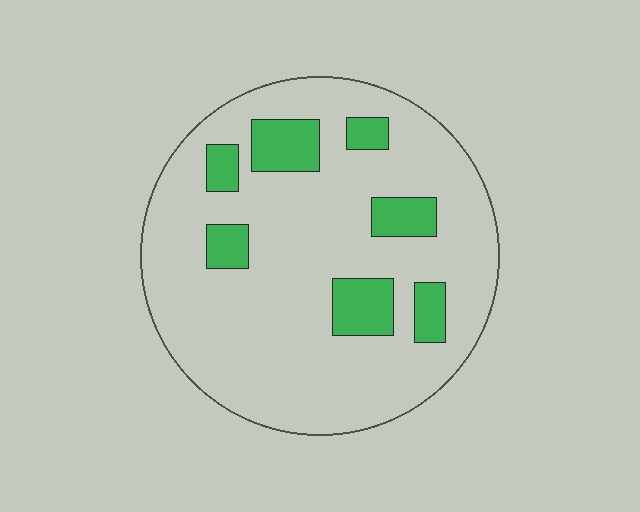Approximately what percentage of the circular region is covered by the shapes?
Approximately 15%.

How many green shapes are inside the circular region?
7.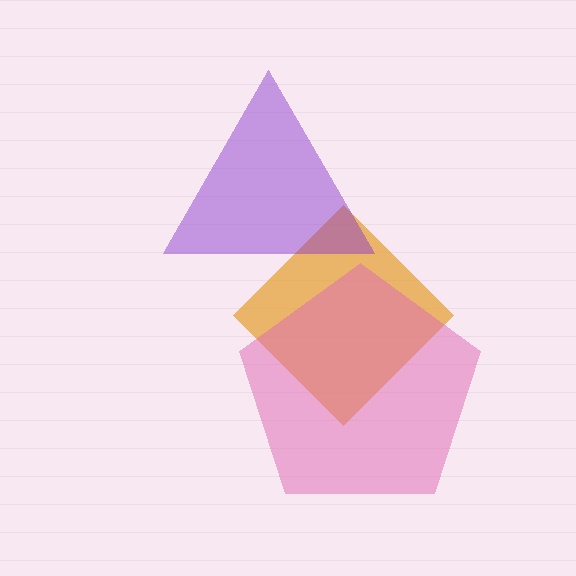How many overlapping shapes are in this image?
There are 3 overlapping shapes in the image.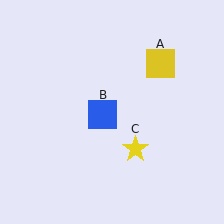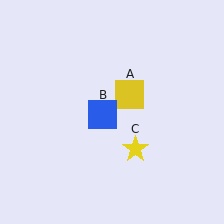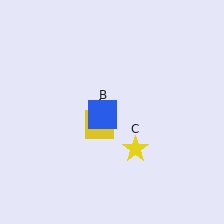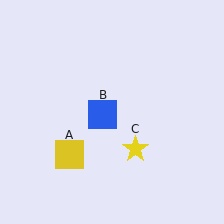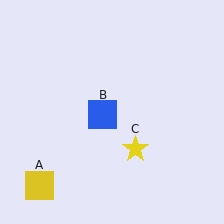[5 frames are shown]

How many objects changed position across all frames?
1 object changed position: yellow square (object A).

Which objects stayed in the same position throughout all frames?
Blue square (object B) and yellow star (object C) remained stationary.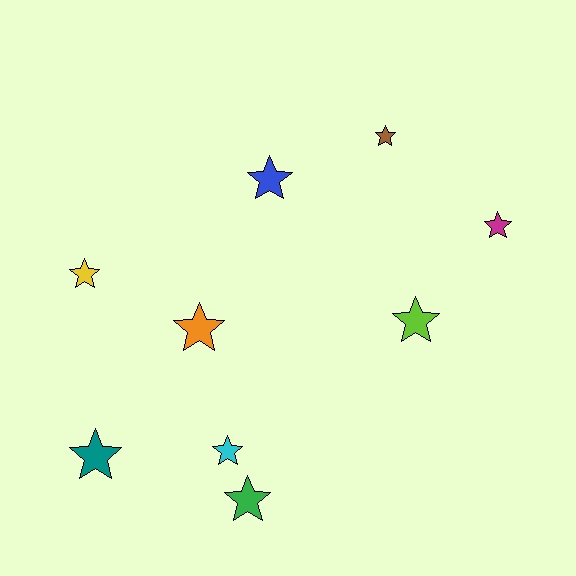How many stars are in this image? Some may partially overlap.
There are 9 stars.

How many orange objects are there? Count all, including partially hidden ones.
There is 1 orange object.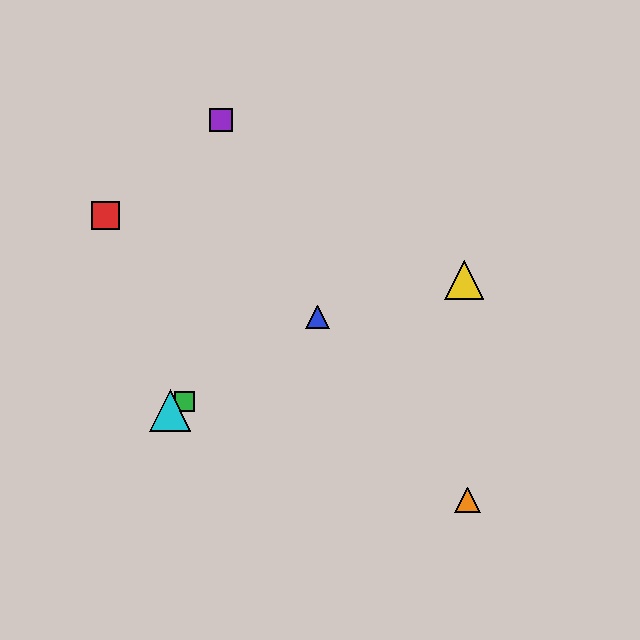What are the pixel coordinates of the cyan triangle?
The cyan triangle is at (170, 410).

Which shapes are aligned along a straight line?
The blue triangle, the green square, the cyan triangle are aligned along a straight line.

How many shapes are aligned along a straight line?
3 shapes (the blue triangle, the green square, the cyan triangle) are aligned along a straight line.